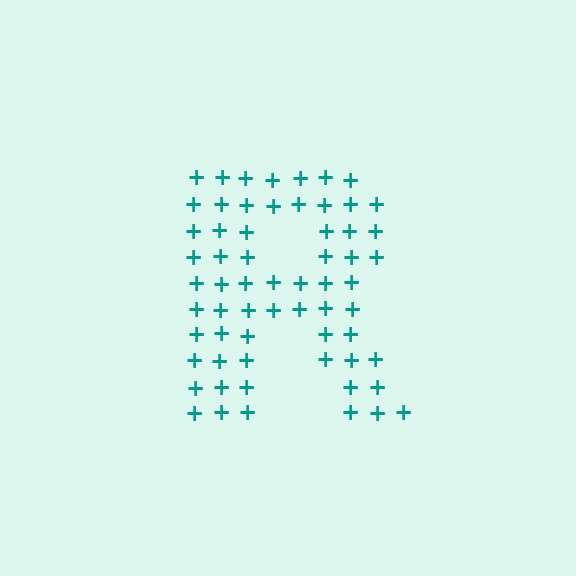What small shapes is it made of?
It is made of small plus signs.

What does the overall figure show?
The overall figure shows the letter R.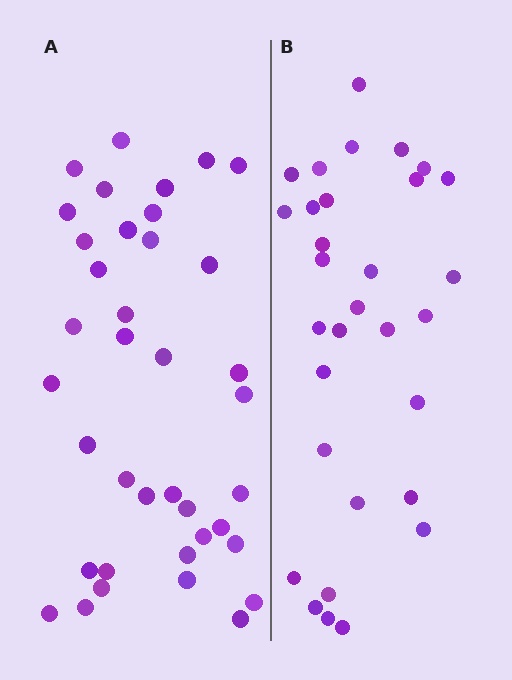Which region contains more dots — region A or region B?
Region A (the left region) has more dots.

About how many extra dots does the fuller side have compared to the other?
Region A has roughly 8 or so more dots than region B.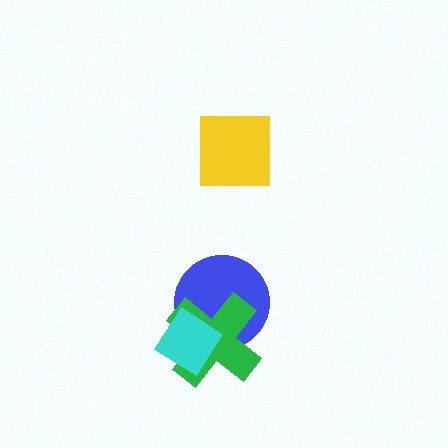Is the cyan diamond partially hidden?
No, no other shape covers it.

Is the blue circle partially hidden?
Yes, it is partially covered by another shape.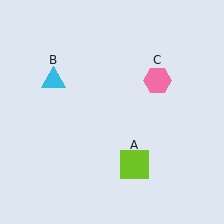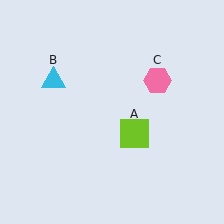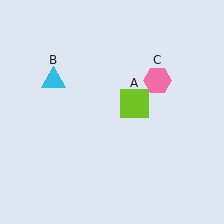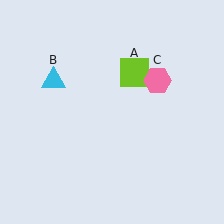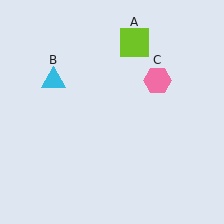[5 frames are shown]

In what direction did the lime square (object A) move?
The lime square (object A) moved up.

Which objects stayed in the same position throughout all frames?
Cyan triangle (object B) and pink hexagon (object C) remained stationary.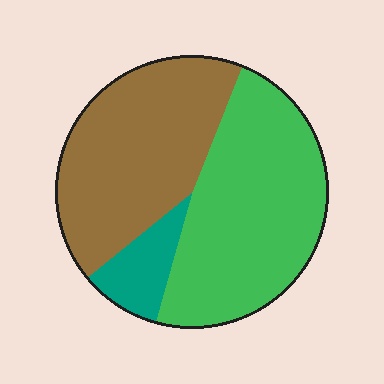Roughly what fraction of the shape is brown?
Brown covers 42% of the shape.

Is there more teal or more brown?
Brown.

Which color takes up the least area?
Teal, at roughly 10%.